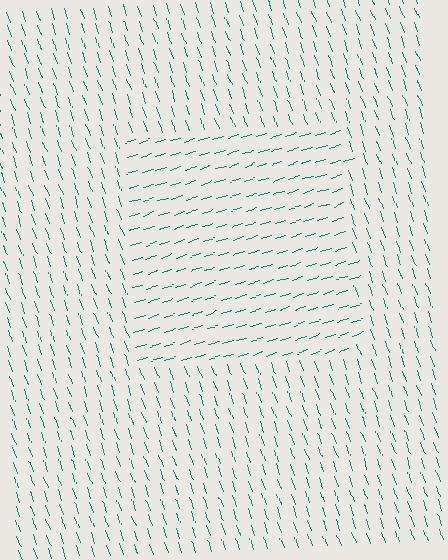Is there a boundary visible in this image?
Yes, there is a texture boundary formed by a change in line orientation.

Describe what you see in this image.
The image is filled with small teal line segments. A rectangle region in the image has lines oriented differently from the surrounding lines, creating a visible texture boundary.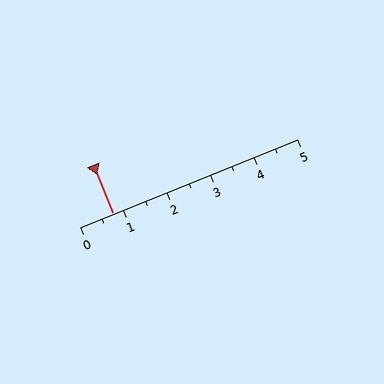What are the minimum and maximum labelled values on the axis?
The axis runs from 0 to 5.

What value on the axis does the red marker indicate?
The marker indicates approximately 0.8.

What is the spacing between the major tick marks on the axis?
The major ticks are spaced 1 apart.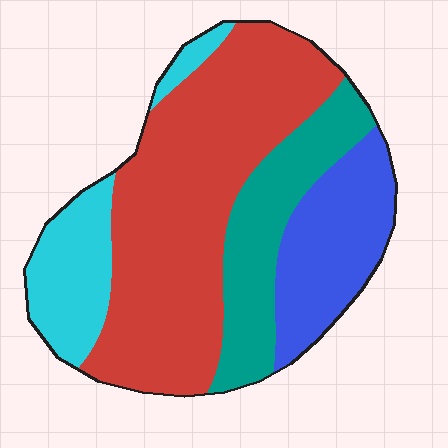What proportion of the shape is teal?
Teal covers 19% of the shape.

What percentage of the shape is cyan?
Cyan covers 15% of the shape.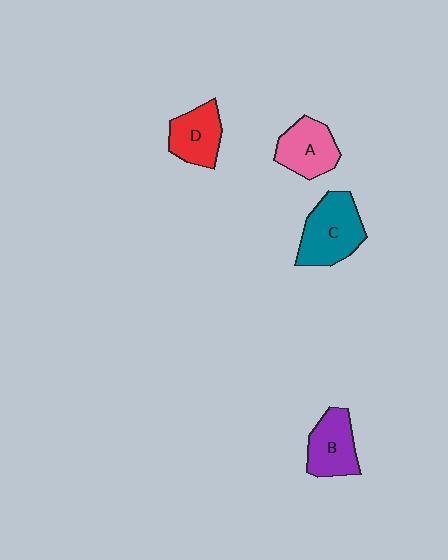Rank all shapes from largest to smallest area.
From largest to smallest: C (teal), A (pink), B (purple), D (red).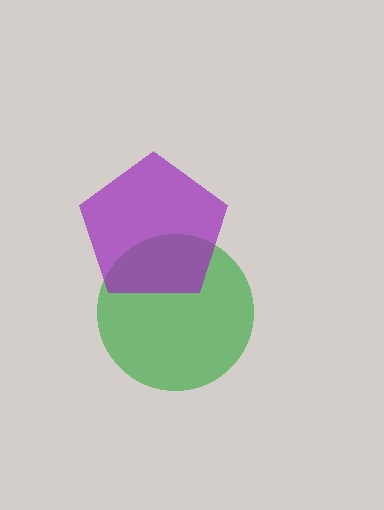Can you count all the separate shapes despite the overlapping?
Yes, there are 2 separate shapes.